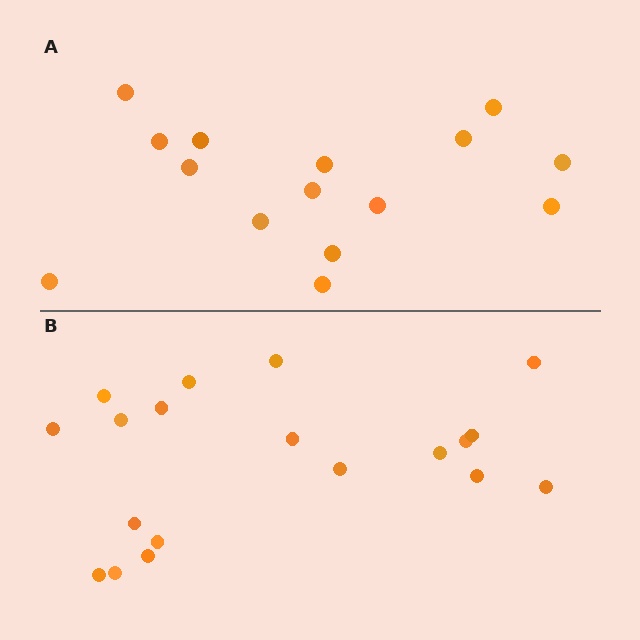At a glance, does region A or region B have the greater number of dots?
Region B (the bottom region) has more dots.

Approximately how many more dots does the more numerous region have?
Region B has about 4 more dots than region A.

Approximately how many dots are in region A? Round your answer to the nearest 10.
About 20 dots. (The exact count is 15, which rounds to 20.)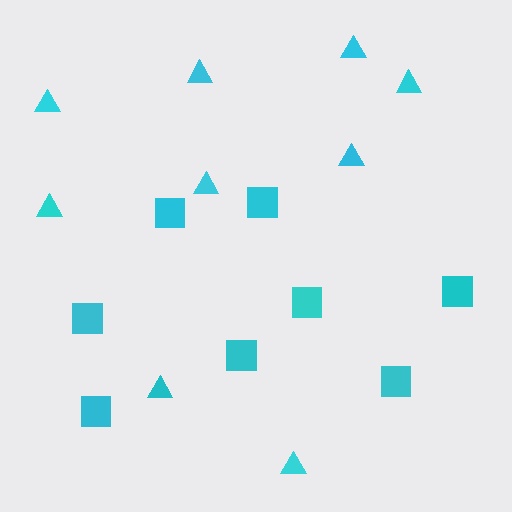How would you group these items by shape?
There are 2 groups: one group of squares (8) and one group of triangles (9).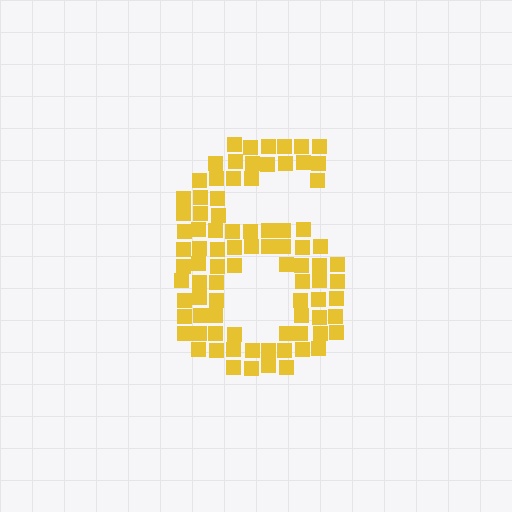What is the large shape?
The large shape is the digit 6.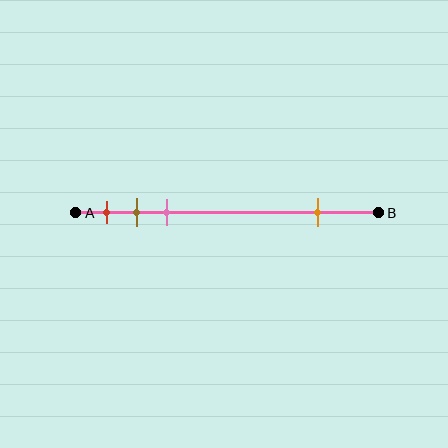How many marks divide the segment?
There are 4 marks dividing the segment.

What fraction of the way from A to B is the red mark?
The red mark is approximately 10% (0.1) of the way from A to B.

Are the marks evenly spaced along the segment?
No, the marks are not evenly spaced.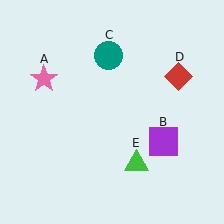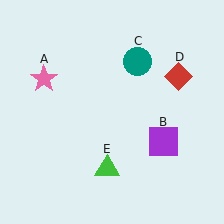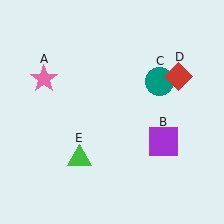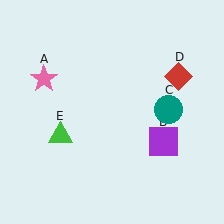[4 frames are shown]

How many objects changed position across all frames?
2 objects changed position: teal circle (object C), green triangle (object E).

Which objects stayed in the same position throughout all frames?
Pink star (object A) and purple square (object B) and red diamond (object D) remained stationary.